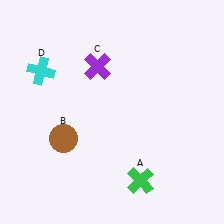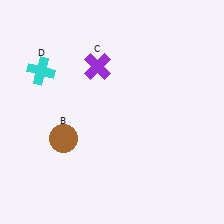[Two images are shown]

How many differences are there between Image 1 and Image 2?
There is 1 difference between the two images.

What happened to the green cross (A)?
The green cross (A) was removed in Image 2. It was in the bottom-right area of Image 1.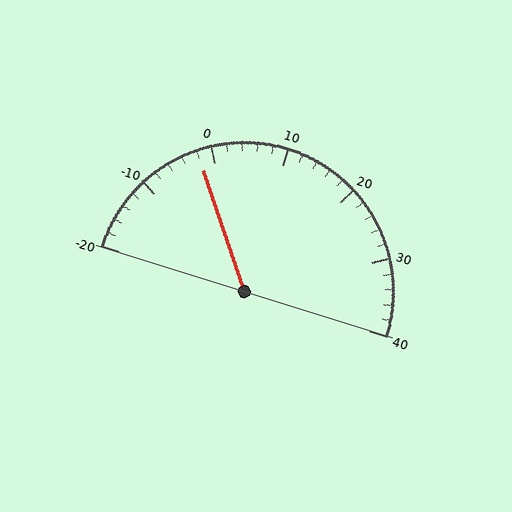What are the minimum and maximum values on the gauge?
The gauge ranges from -20 to 40.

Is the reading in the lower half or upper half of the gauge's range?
The reading is in the lower half of the range (-20 to 40).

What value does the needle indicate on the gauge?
The needle indicates approximately -2.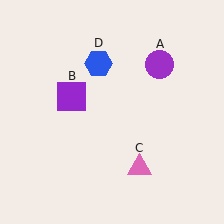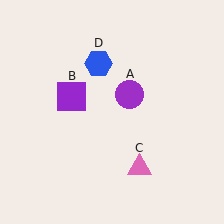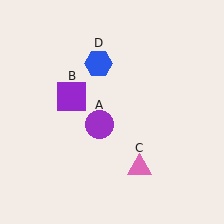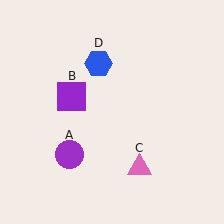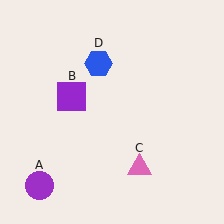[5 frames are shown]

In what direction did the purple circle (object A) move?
The purple circle (object A) moved down and to the left.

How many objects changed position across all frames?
1 object changed position: purple circle (object A).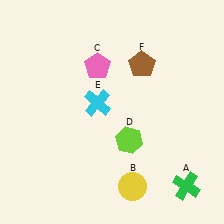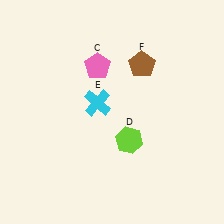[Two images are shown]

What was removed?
The green cross (A), the yellow circle (B) were removed in Image 2.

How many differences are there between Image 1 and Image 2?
There are 2 differences between the two images.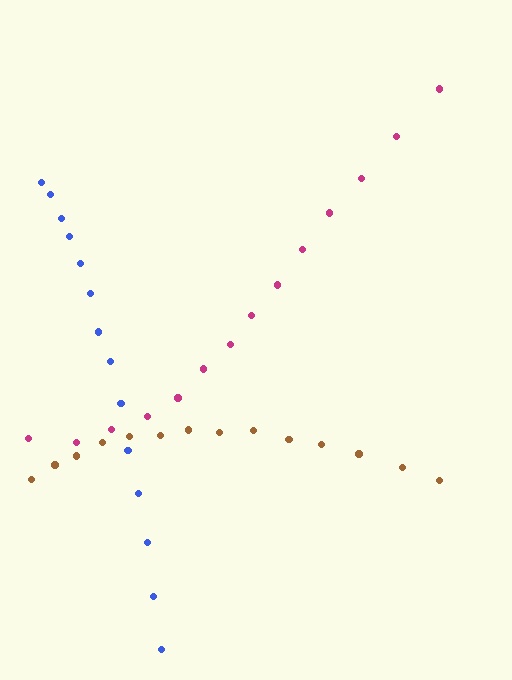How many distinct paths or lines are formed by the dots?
There are 3 distinct paths.